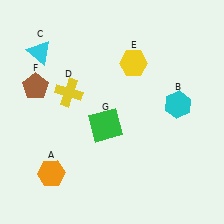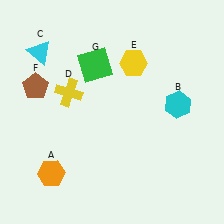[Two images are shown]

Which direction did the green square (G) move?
The green square (G) moved up.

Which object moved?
The green square (G) moved up.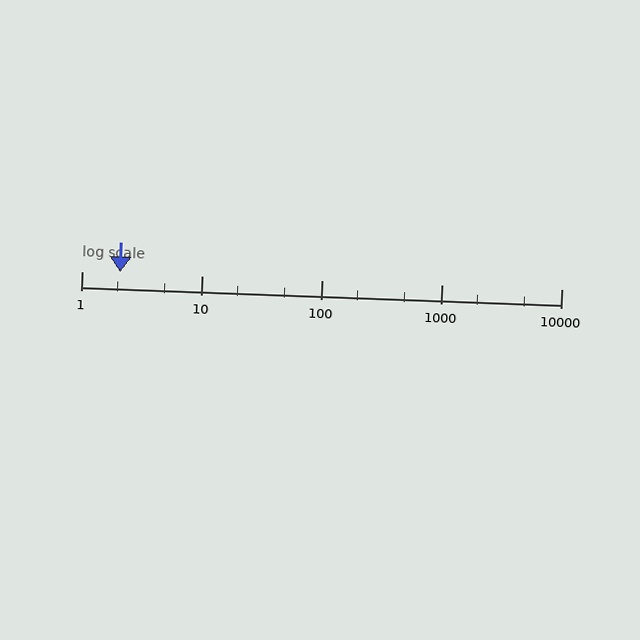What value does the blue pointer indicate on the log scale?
The pointer indicates approximately 2.1.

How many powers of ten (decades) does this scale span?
The scale spans 4 decades, from 1 to 10000.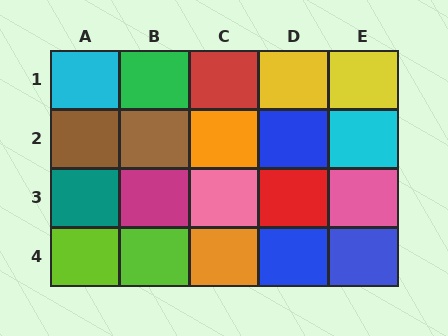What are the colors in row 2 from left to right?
Brown, brown, orange, blue, cyan.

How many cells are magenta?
1 cell is magenta.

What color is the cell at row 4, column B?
Lime.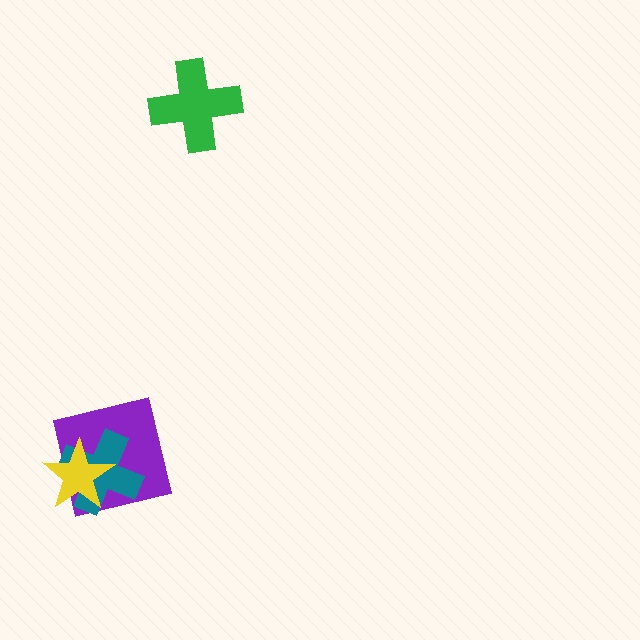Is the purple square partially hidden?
Yes, it is partially covered by another shape.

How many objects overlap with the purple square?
2 objects overlap with the purple square.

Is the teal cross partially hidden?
Yes, it is partially covered by another shape.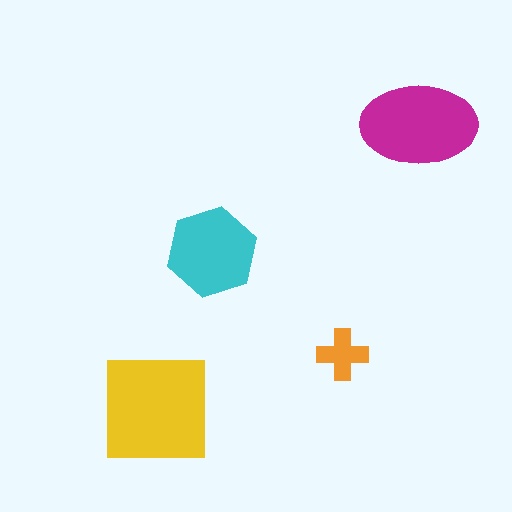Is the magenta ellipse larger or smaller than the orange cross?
Larger.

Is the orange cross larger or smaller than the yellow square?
Smaller.